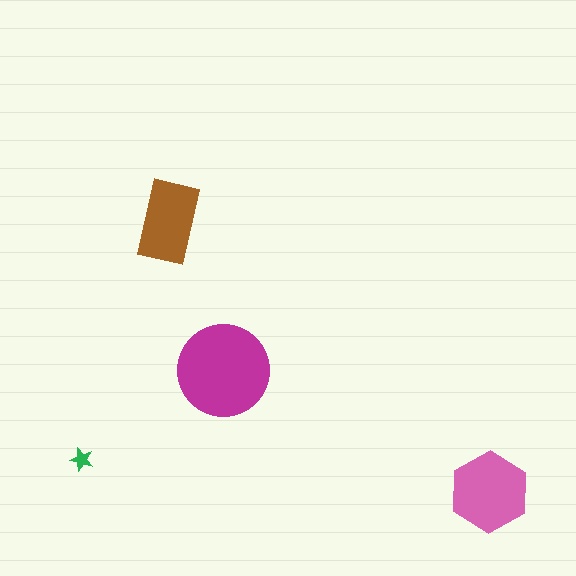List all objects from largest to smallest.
The magenta circle, the pink hexagon, the brown rectangle, the green star.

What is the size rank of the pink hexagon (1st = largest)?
2nd.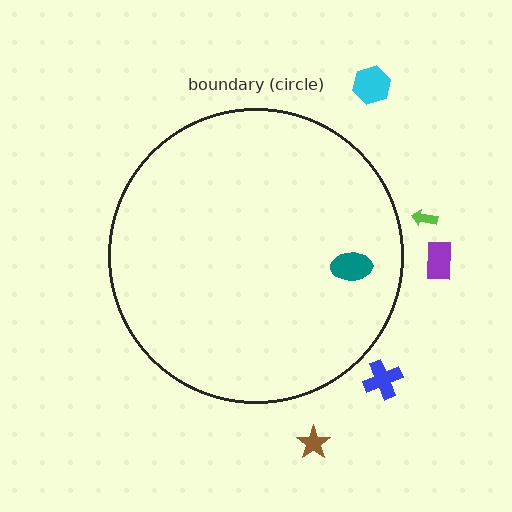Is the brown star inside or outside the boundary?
Outside.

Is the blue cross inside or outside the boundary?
Outside.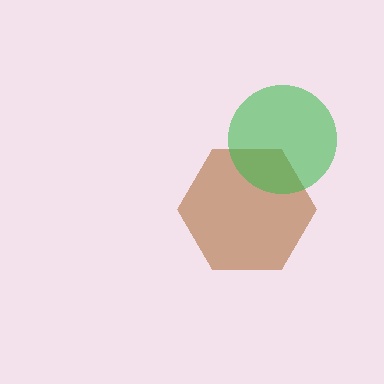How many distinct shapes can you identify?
There are 2 distinct shapes: a brown hexagon, a green circle.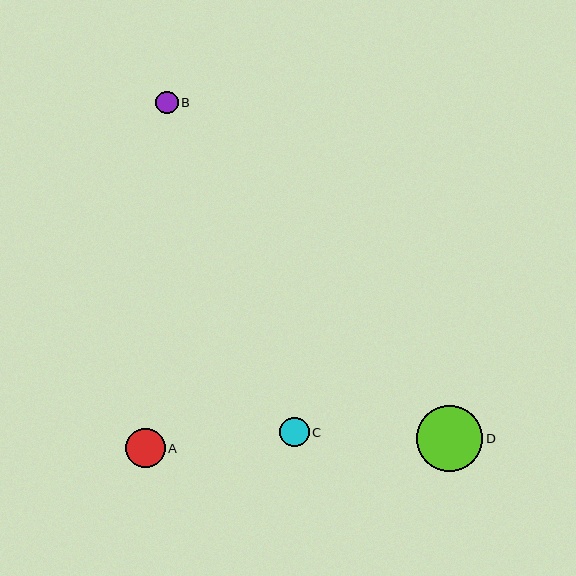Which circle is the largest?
Circle D is the largest with a size of approximately 66 pixels.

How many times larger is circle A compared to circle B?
Circle A is approximately 1.8 times the size of circle B.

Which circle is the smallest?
Circle B is the smallest with a size of approximately 22 pixels.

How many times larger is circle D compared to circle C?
Circle D is approximately 2.3 times the size of circle C.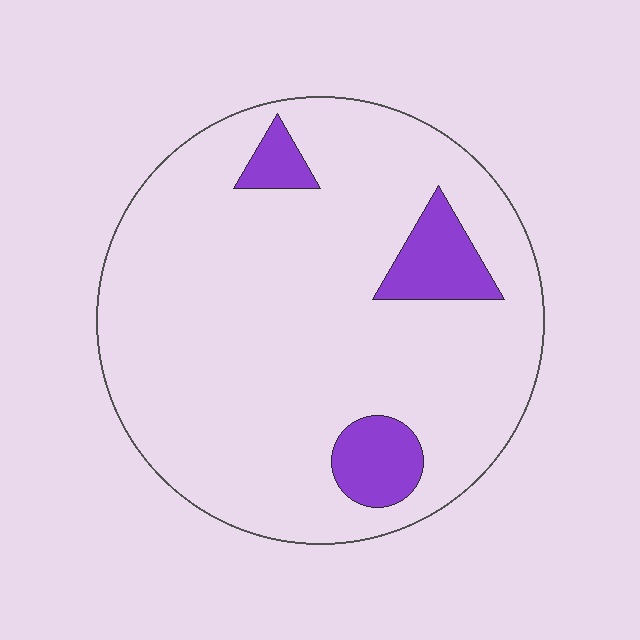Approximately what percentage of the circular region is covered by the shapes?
Approximately 10%.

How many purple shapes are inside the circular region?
3.